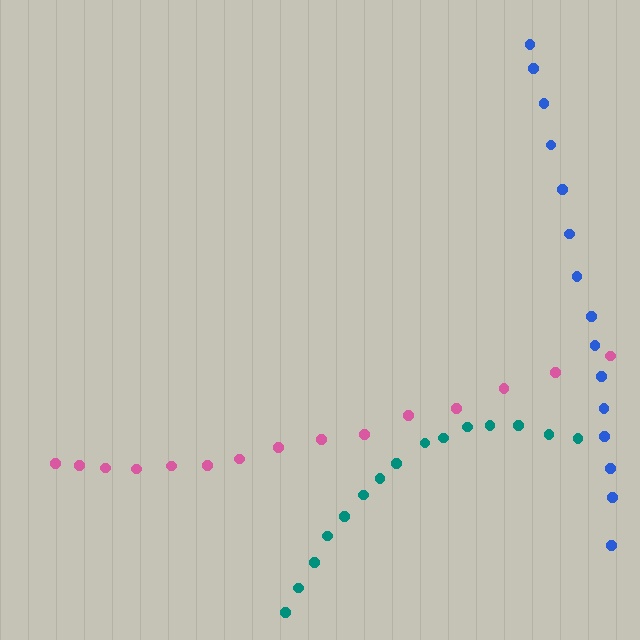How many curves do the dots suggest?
There are 3 distinct paths.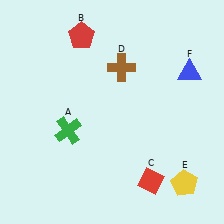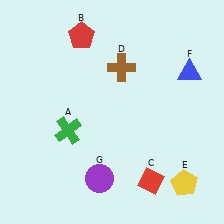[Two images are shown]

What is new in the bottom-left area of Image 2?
A purple circle (G) was added in the bottom-left area of Image 2.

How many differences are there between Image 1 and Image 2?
There is 1 difference between the two images.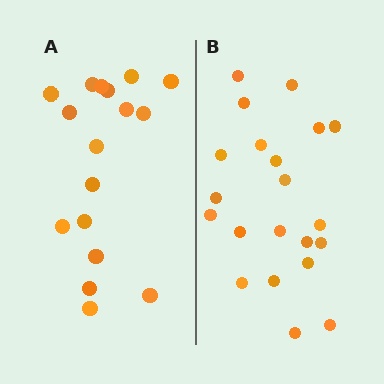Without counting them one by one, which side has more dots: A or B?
Region B (the right region) has more dots.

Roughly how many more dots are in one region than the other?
Region B has about 4 more dots than region A.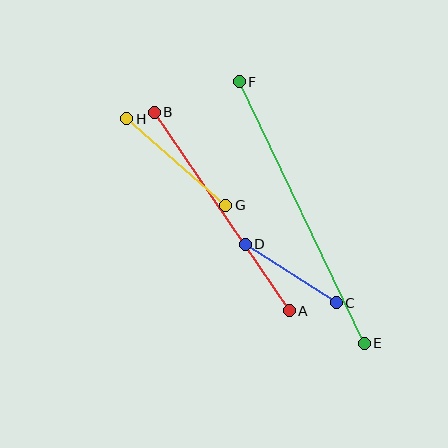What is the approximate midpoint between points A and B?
The midpoint is at approximately (222, 212) pixels.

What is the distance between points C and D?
The distance is approximately 108 pixels.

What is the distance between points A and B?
The distance is approximately 240 pixels.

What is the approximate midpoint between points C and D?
The midpoint is at approximately (291, 273) pixels.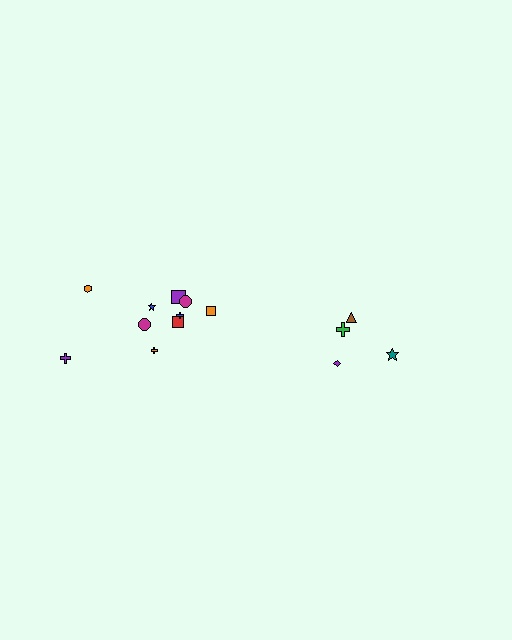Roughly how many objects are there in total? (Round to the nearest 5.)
Roughly 15 objects in total.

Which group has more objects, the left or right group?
The left group.